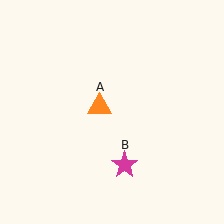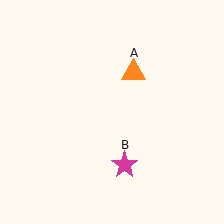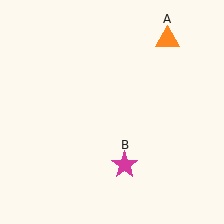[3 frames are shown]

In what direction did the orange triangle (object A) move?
The orange triangle (object A) moved up and to the right.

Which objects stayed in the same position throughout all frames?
Magenta star (object B) remained stationary.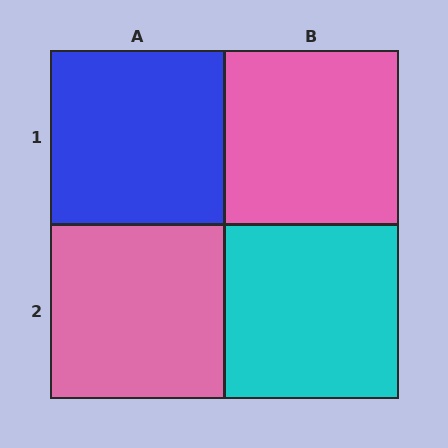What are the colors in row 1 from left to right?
Blue, pink.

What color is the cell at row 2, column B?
Cyan.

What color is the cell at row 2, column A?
Pink.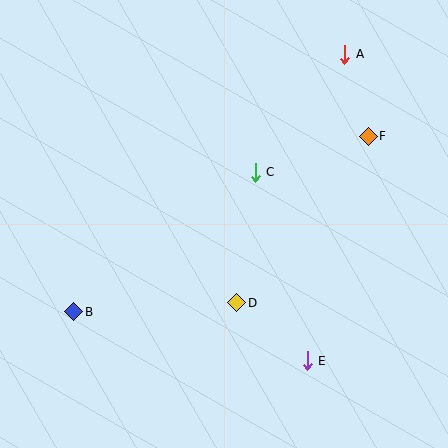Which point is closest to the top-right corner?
Point A is closest to the top-right corner.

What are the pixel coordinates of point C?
Point C is at (255, 172).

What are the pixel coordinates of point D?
Point D is at (237, 303).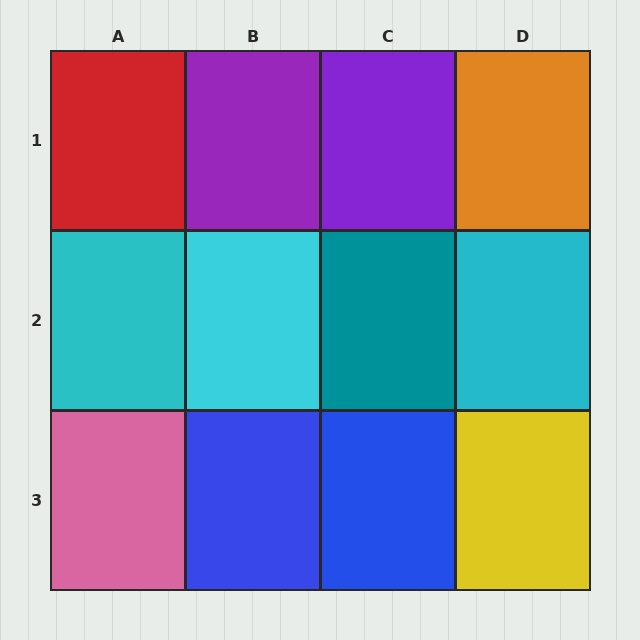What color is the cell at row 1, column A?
Red.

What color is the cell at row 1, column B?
Purple.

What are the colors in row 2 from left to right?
Cyan, cyan, teal, cyan.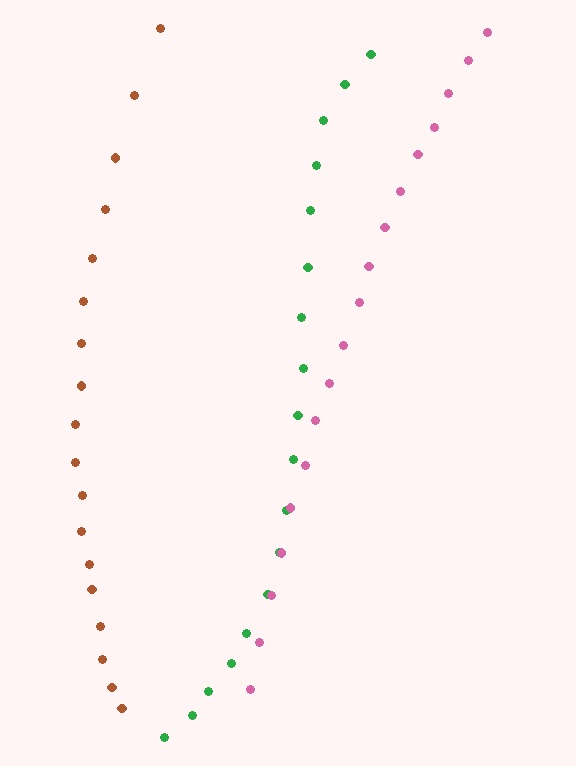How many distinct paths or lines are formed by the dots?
There are 3 distinct paths.